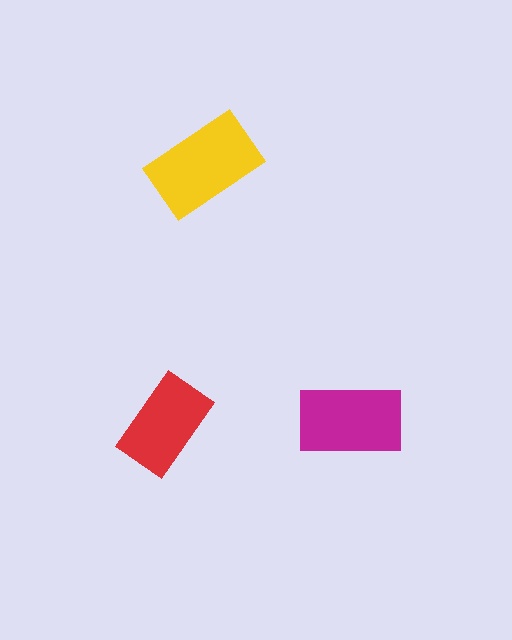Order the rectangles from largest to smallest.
the yellow one, the magenta one, the red one.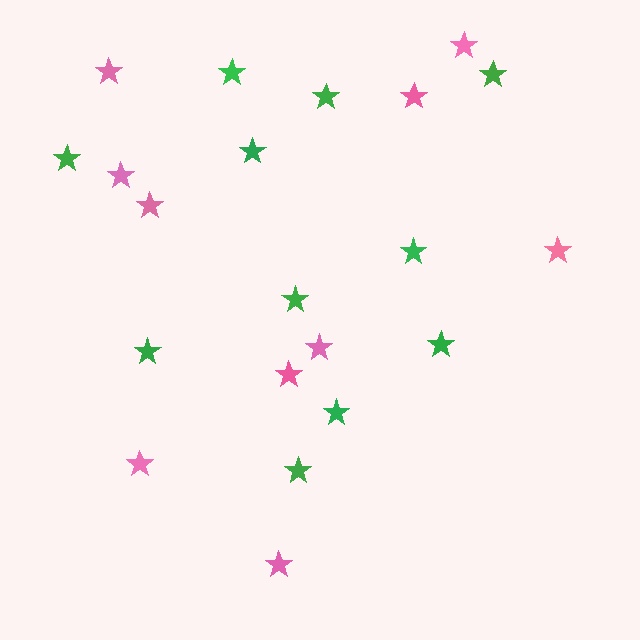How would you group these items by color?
There are 2 groups: one group of green stars (11) and one group of pink stars (10).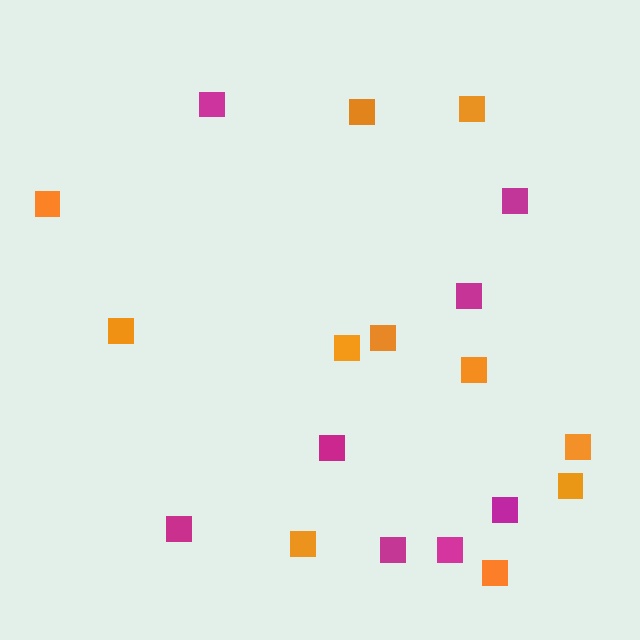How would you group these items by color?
There are 2 groups: one group of magenta squares (8) and one group of orange squares (11).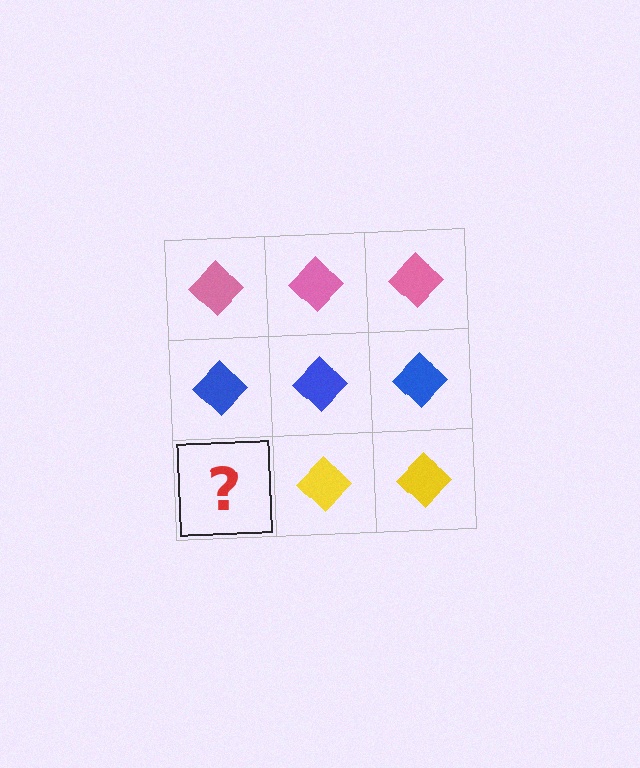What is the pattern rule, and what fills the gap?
The rule is that each row has a consistent color. The gap should be filled with a yellow diamond.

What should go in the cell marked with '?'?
The missing cell should contain a yellow diamond.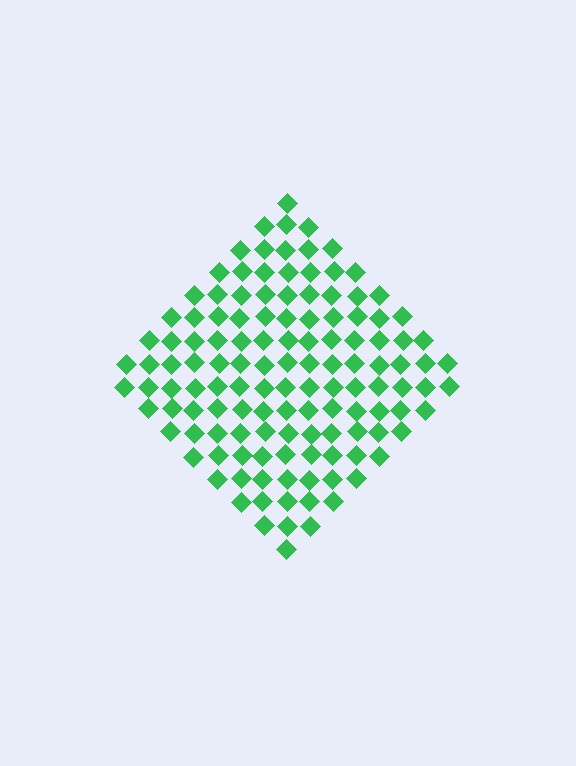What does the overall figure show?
The overall figure shows a diamond.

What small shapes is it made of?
It is made of small diamonds.